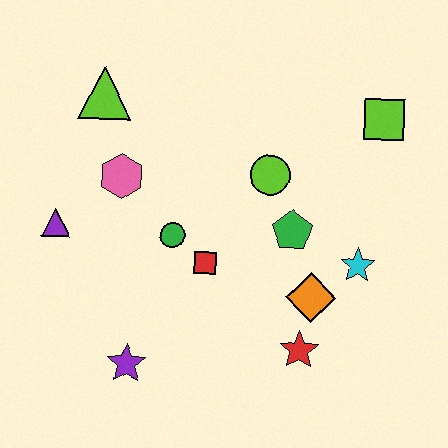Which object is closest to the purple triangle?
The pink hexagon is closest to the purple triangle.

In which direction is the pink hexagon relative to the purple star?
The pink hexagon is above the purple star.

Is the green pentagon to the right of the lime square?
No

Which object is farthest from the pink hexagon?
The lime square is farthest from the pink hexagon.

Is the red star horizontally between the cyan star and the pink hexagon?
Yes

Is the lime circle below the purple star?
No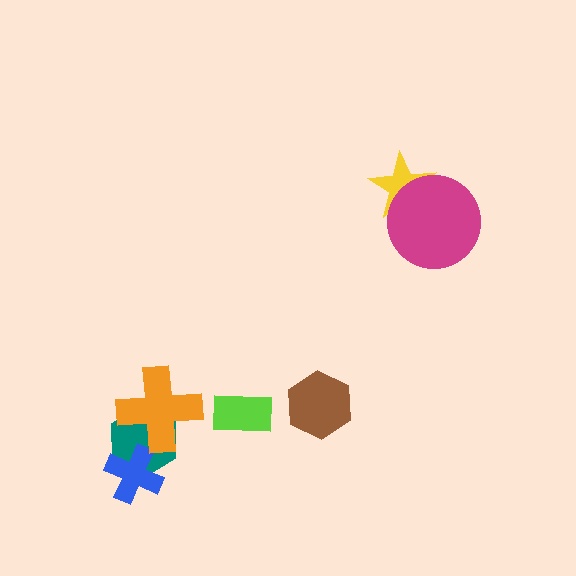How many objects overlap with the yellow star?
1 object overlaps with the yellow star.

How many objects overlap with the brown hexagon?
0 objects overlap with the brown hexagon.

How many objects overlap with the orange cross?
1 object overlaps with the orange cross.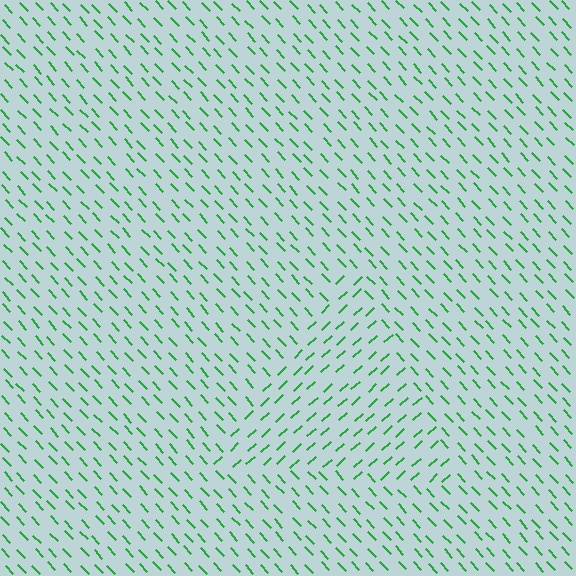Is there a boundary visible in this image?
Yes, there is a texture boundary formed by a change in line orientation.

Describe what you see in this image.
The image is filled with small green line segments. A triangle region in the image has lines oriented differently from the surrounding lines, creating a visible texture boundary.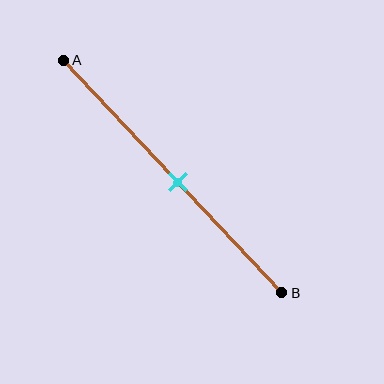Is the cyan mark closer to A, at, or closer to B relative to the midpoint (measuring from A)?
The cyan mark is approximately at the midpoint of segment AB.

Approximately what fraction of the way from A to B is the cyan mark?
The cyan mark is approximately 50% of the way from A to B.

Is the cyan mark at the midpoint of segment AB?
Yes, the mark is approximately at the midpoint.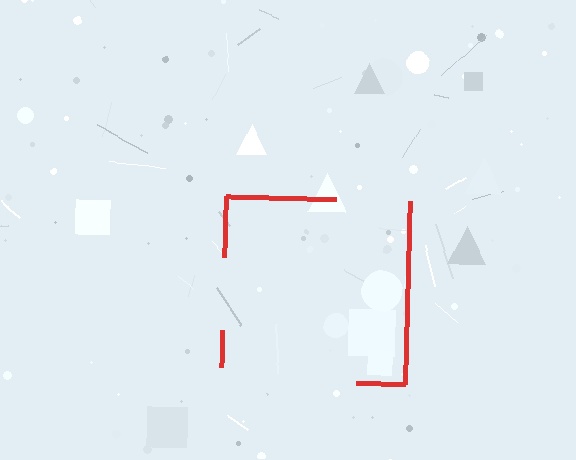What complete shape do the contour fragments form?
The contour fragments form a square.